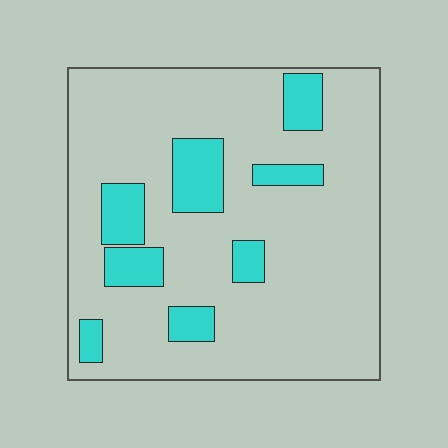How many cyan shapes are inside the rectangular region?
8.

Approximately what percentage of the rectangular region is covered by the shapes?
Approximately 15%.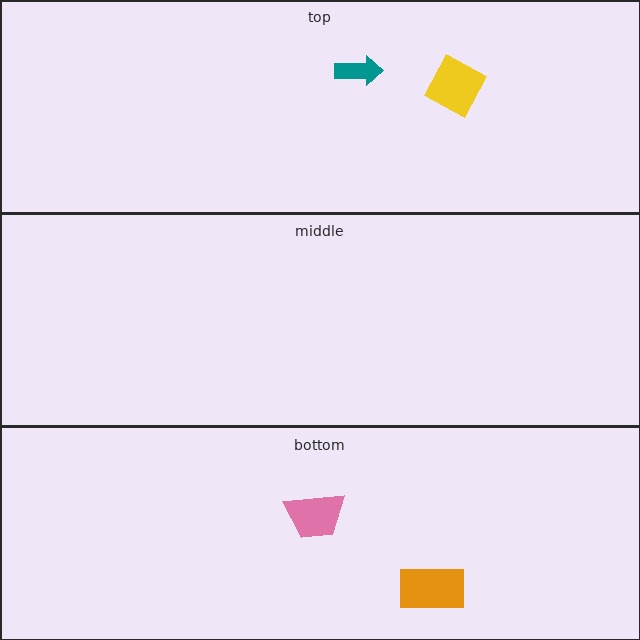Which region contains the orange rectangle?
The bottom region.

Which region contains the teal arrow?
The top region.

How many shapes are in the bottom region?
2.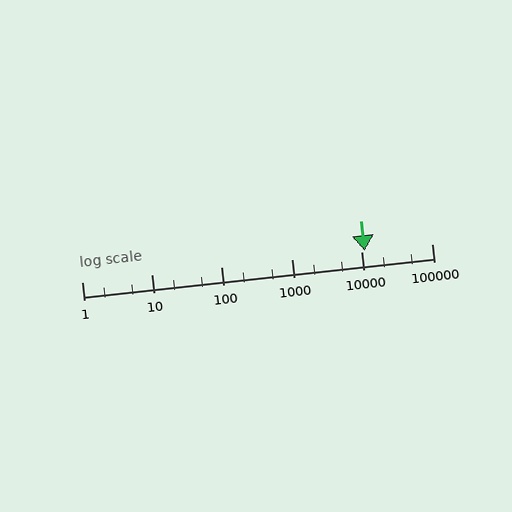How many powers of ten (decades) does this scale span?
The scale spans 5 decades, from 1 to 100000.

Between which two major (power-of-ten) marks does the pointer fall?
The pointer is between 10000 and 100000.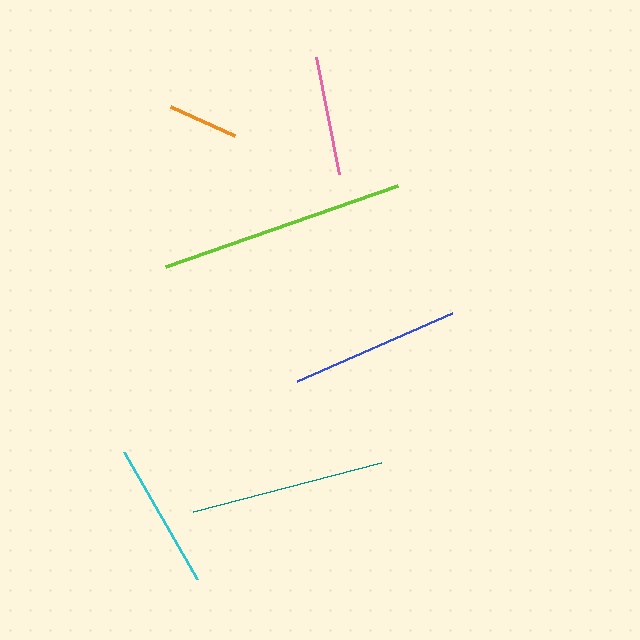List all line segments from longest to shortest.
From longest to shortest: lime, teal, blue, cyan, pink, orange.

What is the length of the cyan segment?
The cyan segment is approximately 147 pixels long.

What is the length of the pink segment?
The pink segment is approximately 119 pixels long.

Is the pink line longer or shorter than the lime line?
The lime line is longer than the pink line.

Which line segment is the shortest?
The orange line is the shortest at approximately 70 pixels.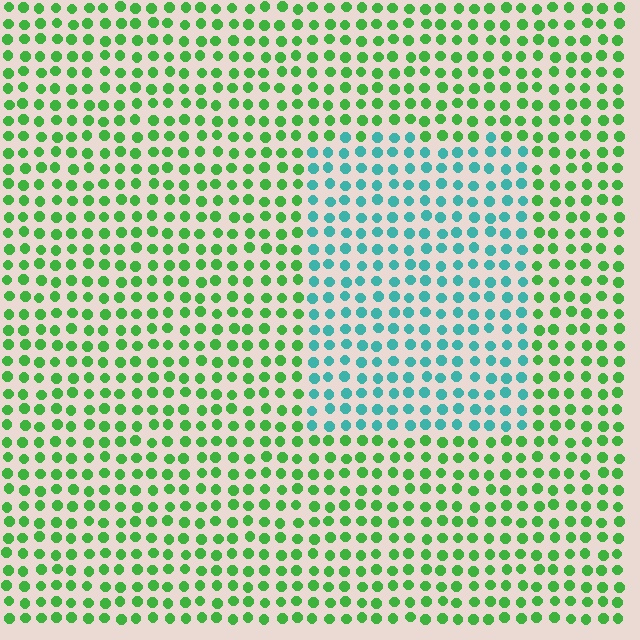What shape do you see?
I see a rectangle.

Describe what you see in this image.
The image is filled with small green elements in a uniform arrangement. A rectangle-shaped region is visible where the elements are tinted to a slightly different hue, forming a subtle color boundary.